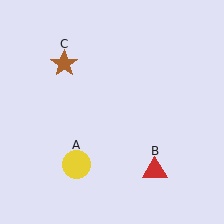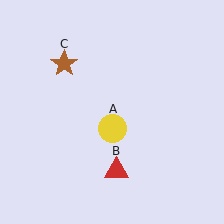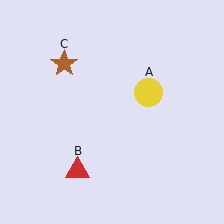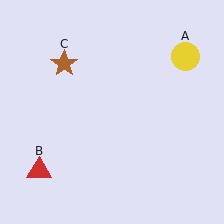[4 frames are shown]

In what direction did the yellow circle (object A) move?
The yellow circle (object A) moved up and to the right.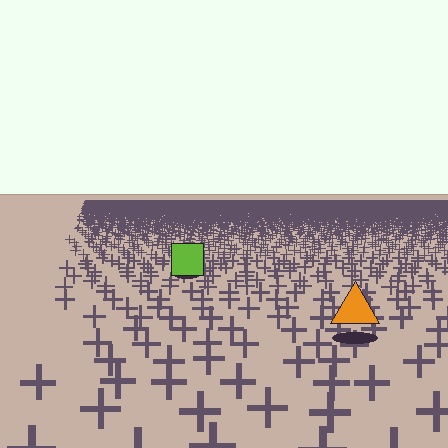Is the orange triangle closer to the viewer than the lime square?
Yes. The orange triangle is closer — you can tell from the texture gradient: the ground texture is coarser near it.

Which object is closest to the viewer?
The orange triangle is closest. The texture marks near it are larger and more spread out.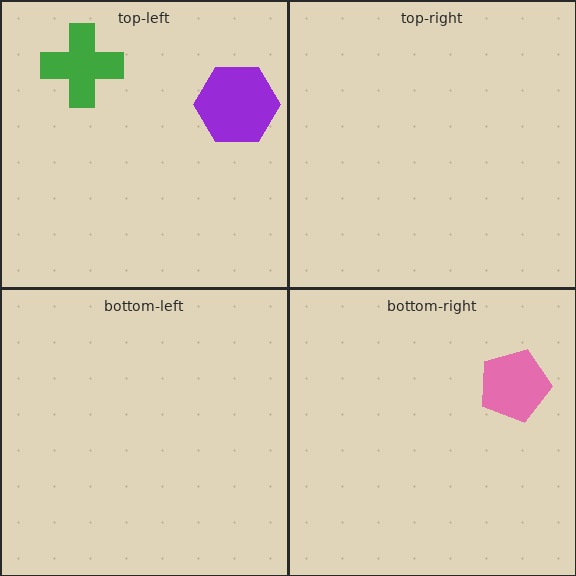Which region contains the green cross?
The top-left region.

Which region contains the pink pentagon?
The bottom-right region.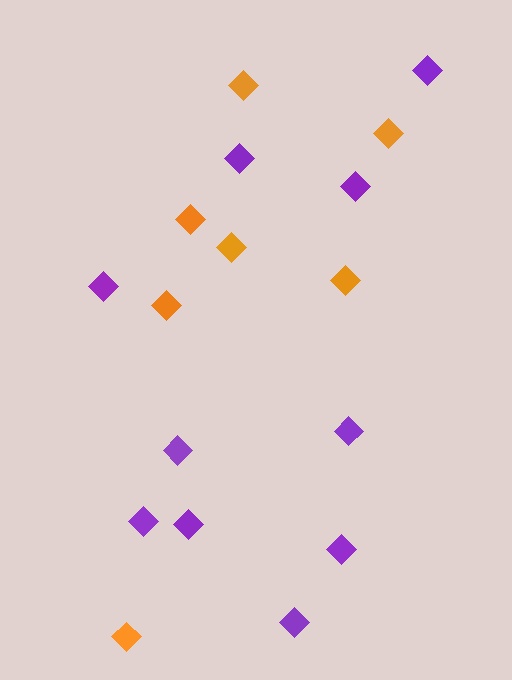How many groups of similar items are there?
There are 2 groups: one group of purple diamonds (10) and one group of orange diamonds (7).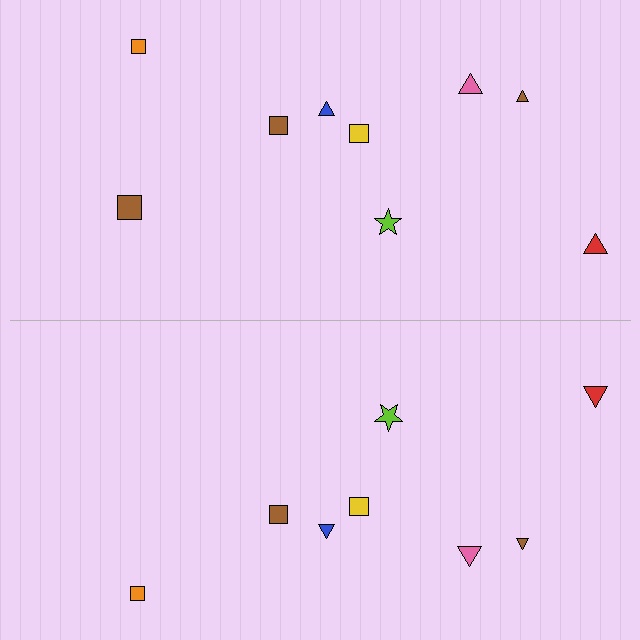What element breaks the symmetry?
A brown square is missing from the bottom side.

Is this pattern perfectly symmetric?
No, the pattern is not perfectly symmetric. A brown square is missing from the bottom side.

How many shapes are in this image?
There are 17 shapes in this image.